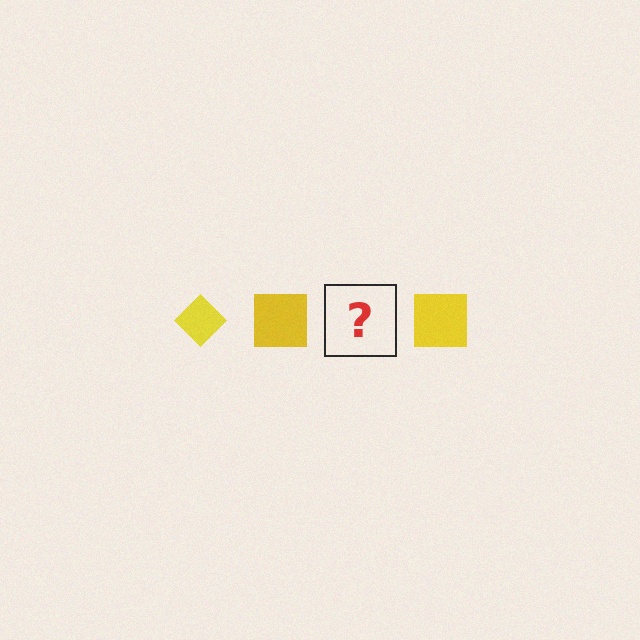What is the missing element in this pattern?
The missing element is a yellow diamond.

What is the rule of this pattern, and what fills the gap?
The rule is that the pattern cycles through diamond, square shapes in yellow. The gap should be filled with a yellow diamond.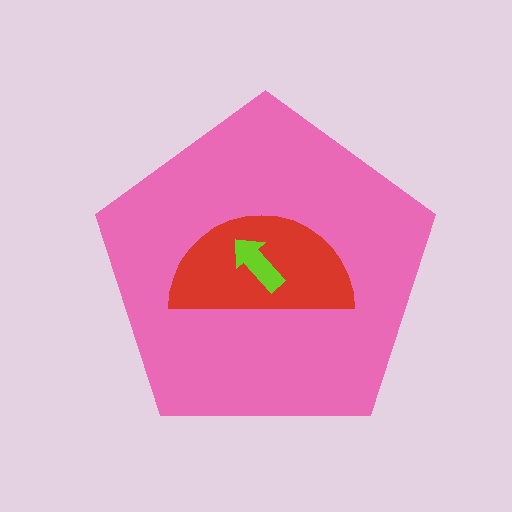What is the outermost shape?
The pink pentagon.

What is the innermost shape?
The lime arrow.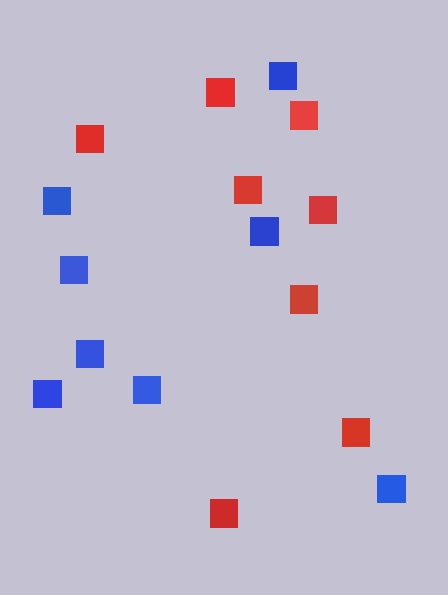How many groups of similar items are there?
There are 2 groups: one group of red squares (8) and one group of blue squares (8).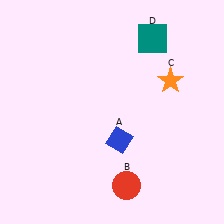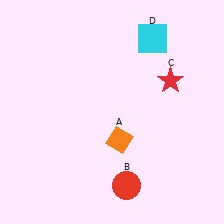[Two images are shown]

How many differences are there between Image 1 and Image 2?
There are 3 differences between the two images.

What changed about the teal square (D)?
In Image 1, D is teal. In Image 2, it changed to cyan.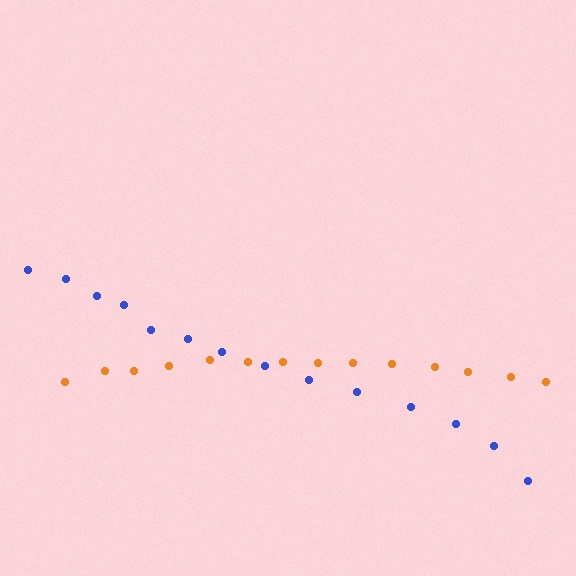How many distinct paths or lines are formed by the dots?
There are 2 distinct paths.